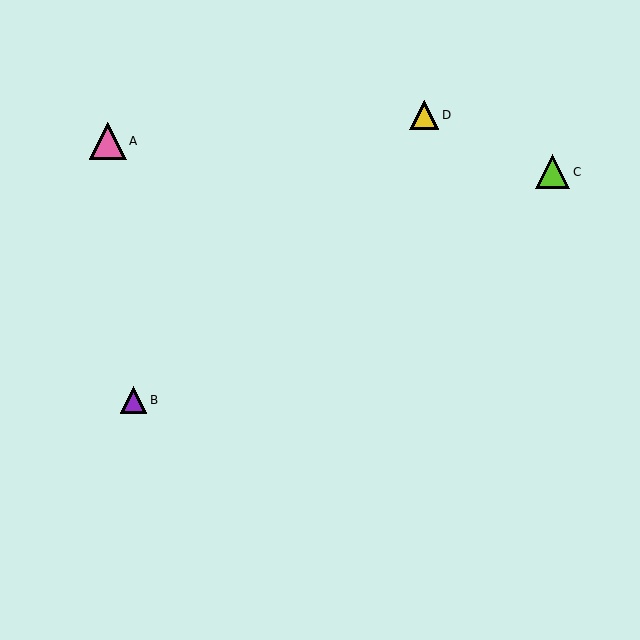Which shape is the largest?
The pink triangle (labeled A) is the largest.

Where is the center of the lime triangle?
The center of the lime triangle is at (553, 172).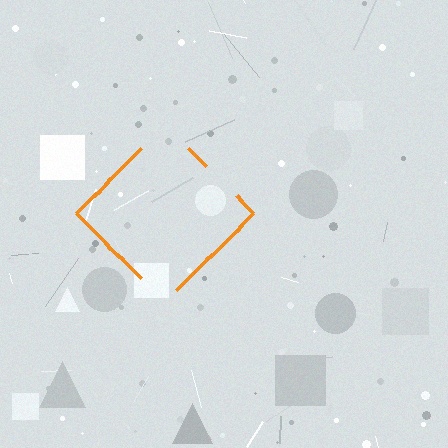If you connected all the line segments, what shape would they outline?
They would outline a diamond.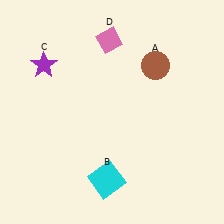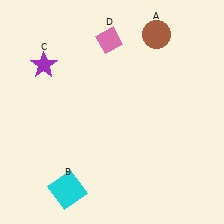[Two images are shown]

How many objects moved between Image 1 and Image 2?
2 objects moved between the two images.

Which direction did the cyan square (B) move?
The cyan square (B) moved left.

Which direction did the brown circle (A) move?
The brown circle (A) moved up.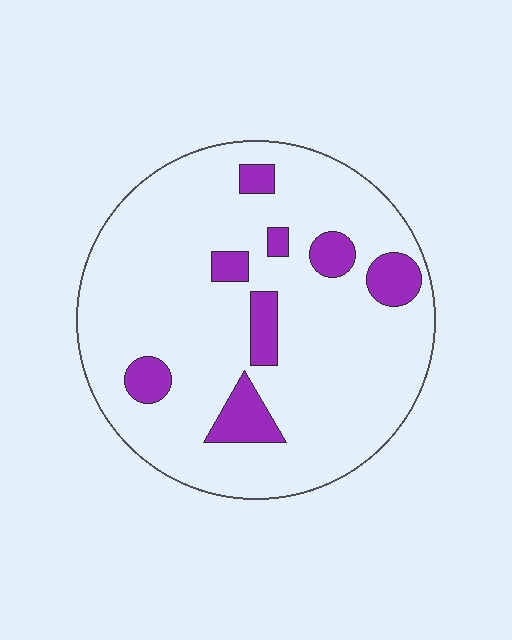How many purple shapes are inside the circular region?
8.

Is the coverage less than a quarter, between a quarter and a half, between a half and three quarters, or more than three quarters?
Less than a quarter.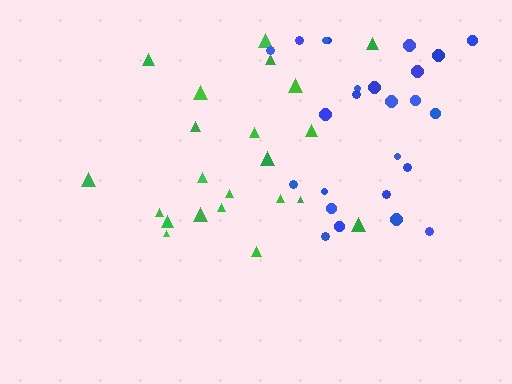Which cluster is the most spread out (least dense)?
Green.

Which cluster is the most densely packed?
Blue.